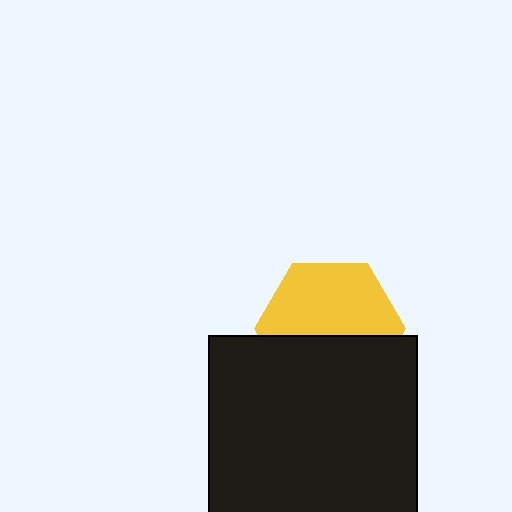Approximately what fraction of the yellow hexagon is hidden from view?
Roughly 44% of the yellow hexagon is hidden behind the black square.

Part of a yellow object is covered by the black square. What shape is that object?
It is a hexagon.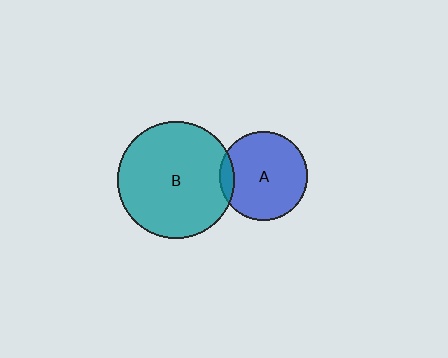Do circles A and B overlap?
Yes.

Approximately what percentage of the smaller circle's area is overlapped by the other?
Approximately 10%.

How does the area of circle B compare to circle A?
Approximately 1.7 times.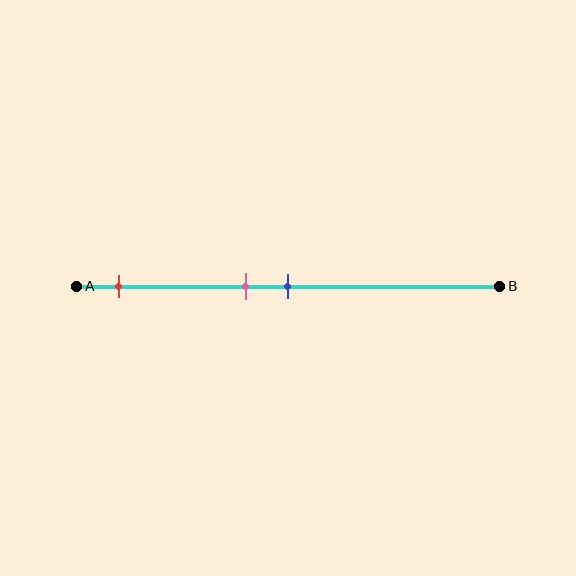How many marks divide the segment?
There are 3 marks dividing the segment.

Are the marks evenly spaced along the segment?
No, the marks are not evenly spaced.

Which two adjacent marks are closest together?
The pink and blue marks are the closest adjacent pair.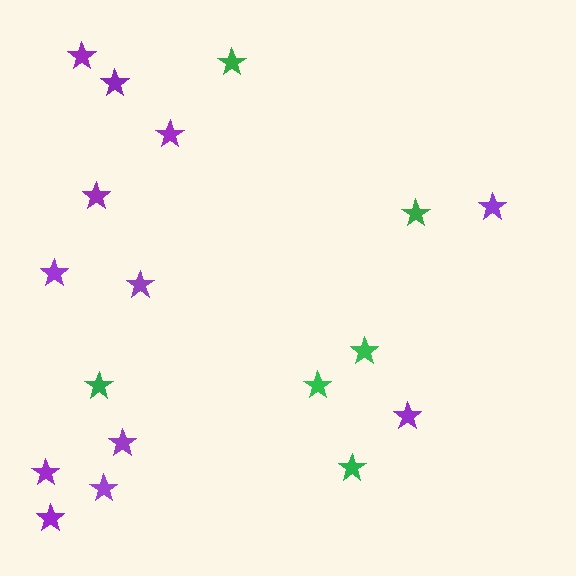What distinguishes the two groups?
There are 2 groups: one group of green stars (6) and one group of purple stars (12).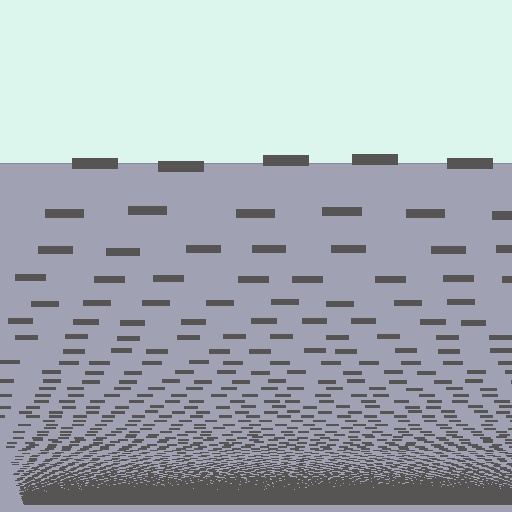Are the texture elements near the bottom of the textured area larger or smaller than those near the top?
Smaller. The gradient is inverted — elements near the bottom are smaller and denser.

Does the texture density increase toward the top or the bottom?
Density increases toward the bottom.